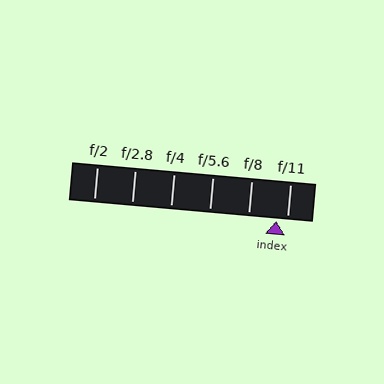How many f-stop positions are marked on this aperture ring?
There are 6 f-stop positions marked.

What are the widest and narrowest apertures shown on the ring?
The widest aperture shown is f/2 and the narrowest is f/11.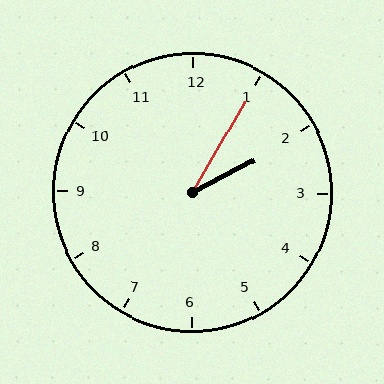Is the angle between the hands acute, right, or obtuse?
It is acute.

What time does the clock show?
2:05.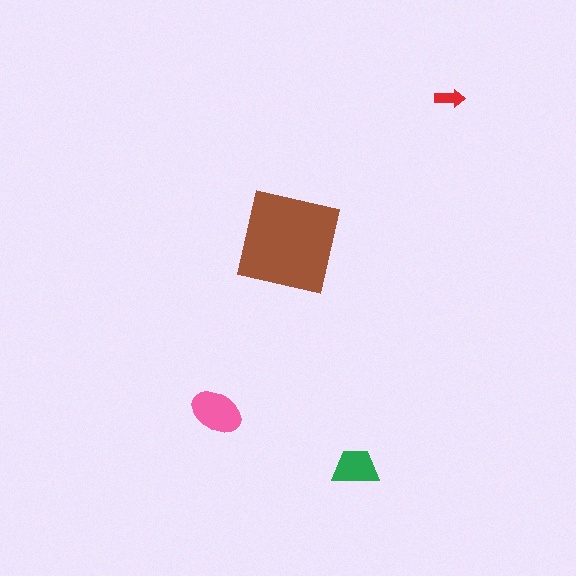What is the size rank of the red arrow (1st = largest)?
4th.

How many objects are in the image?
There are 4 objects in the image.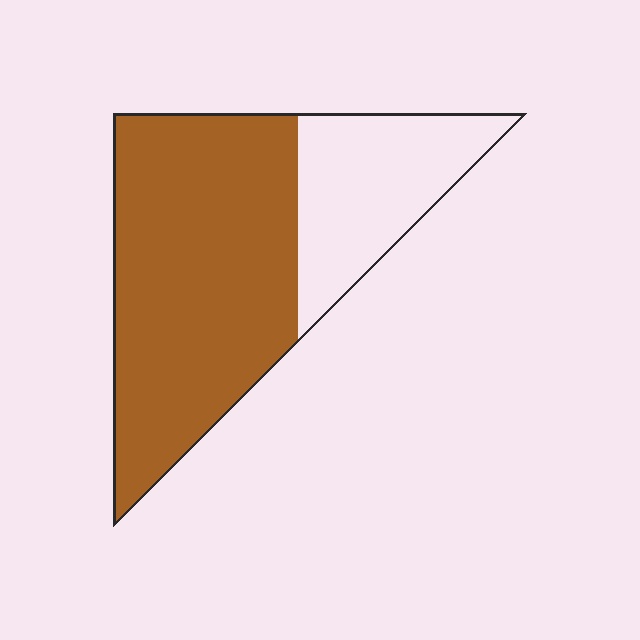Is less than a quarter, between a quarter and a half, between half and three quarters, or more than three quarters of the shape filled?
Between half and three quarters.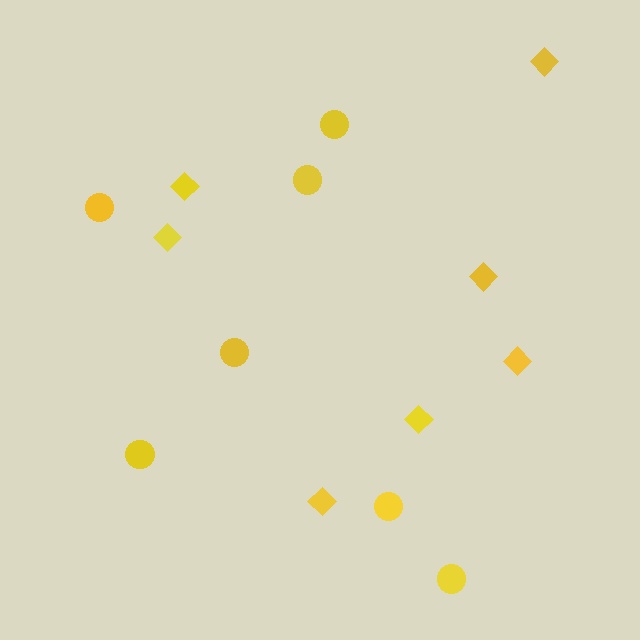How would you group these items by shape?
There are 2 groups: one group of circles (7) and one group of diamonds (7).